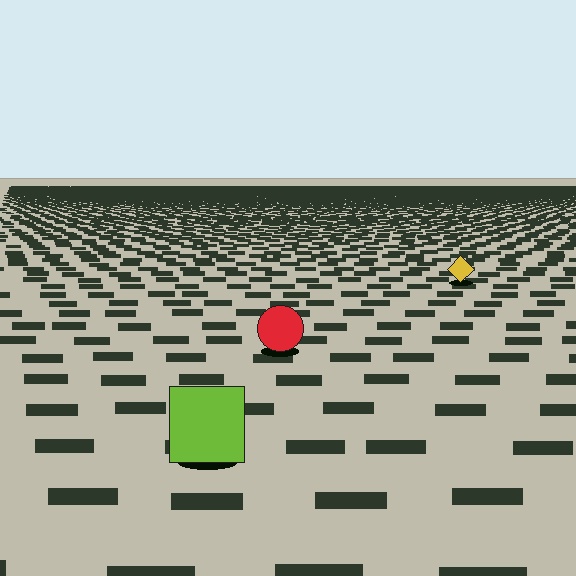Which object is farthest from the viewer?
The yellow diamond is farthest from the viewer. It appears smaller and the ground texture around it is denser.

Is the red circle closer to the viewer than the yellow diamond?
Yes. The red circle is closer — you can tell from the texture gradient: the ground texture is coarser near it.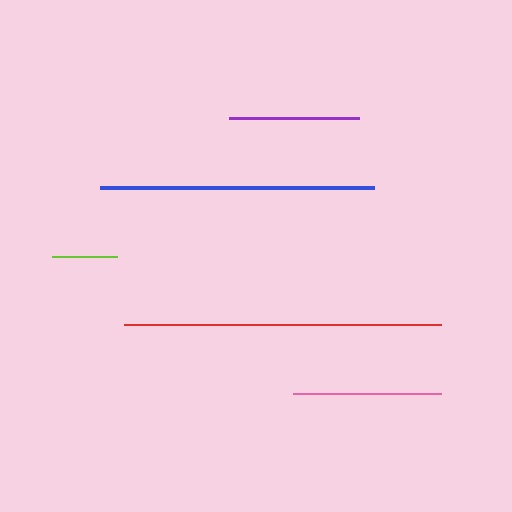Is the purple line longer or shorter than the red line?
The red line is longer than the purple line.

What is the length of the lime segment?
The lime segment is approximately 65 pixels long.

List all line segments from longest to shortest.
From longest to shortest: red, blue, pink, purple, lime.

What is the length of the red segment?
The red segment is approximately 317 pixels long.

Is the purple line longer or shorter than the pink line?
The pink line is longer than the purple line.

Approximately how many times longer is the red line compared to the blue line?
The red line is approximately 1.2 times the length of the blue line.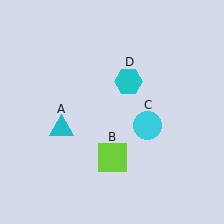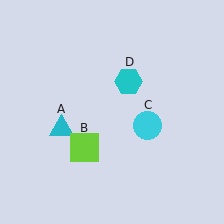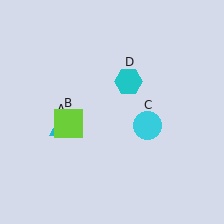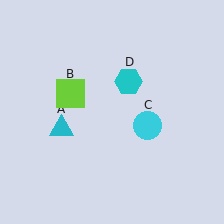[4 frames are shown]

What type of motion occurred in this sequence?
The lime square (object B) rotated clockwise around the center of the scene.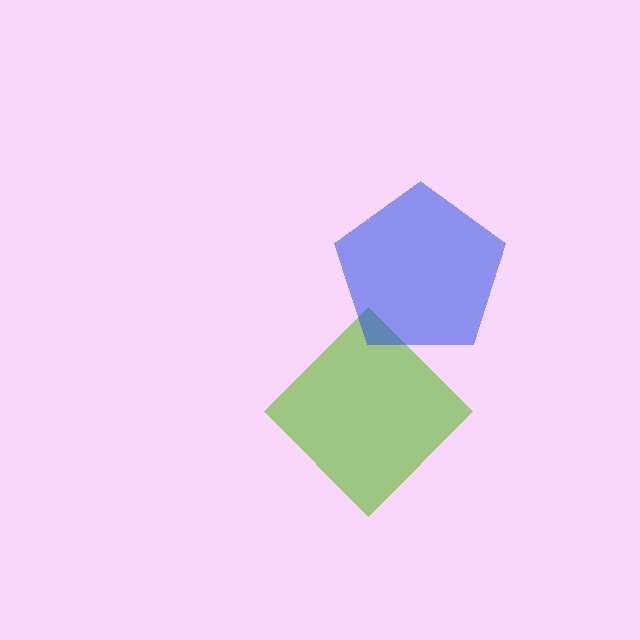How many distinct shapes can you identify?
There are 2 distinct shapes: a lime diamond, a blue pentagon.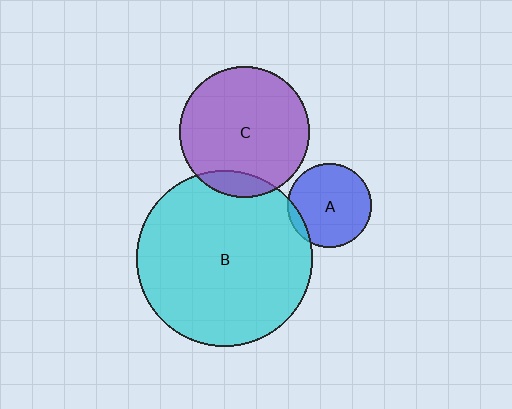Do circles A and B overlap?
Yes.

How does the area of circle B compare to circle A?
Approximately 4.4 times.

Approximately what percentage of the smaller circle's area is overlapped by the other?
Approximately 10%.